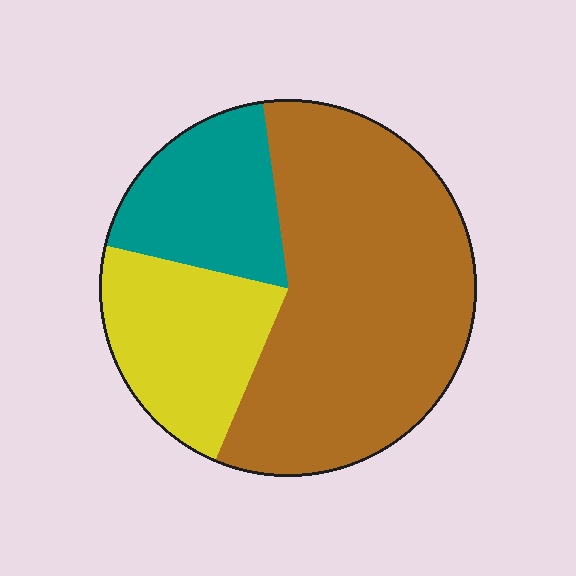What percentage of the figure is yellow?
Yellow covers 22% of the figure.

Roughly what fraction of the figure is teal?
Teal covers around 20% of the figure.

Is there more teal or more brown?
Brown.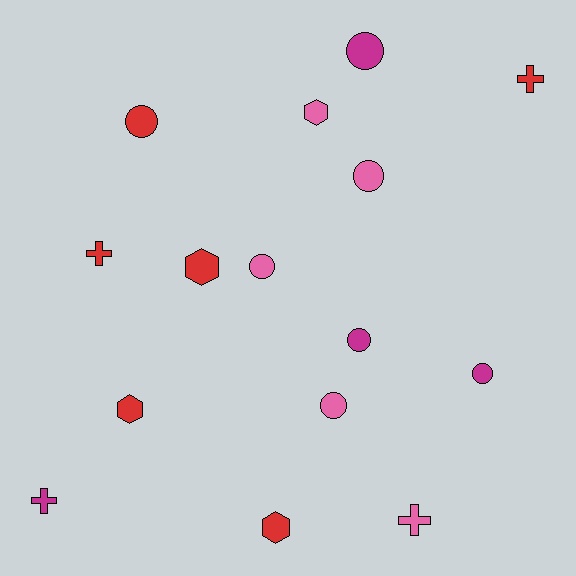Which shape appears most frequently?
Circle, with 7 objects.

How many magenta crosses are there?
There is 1 magenta cross.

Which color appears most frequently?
Red, with 6 objects.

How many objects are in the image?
There are 15 objects.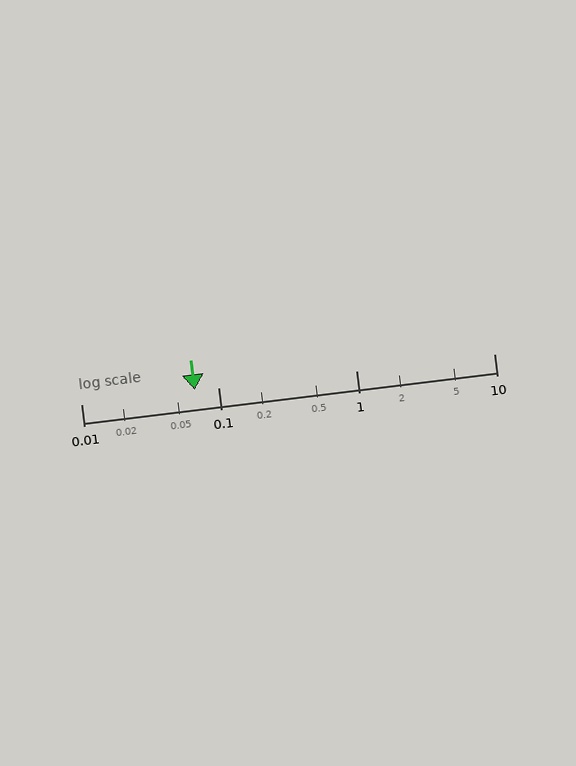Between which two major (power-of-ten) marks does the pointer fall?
The pointer is between 0.01 and 0.1.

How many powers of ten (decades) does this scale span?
The scale spans 3 decades, from 0.01 to 10.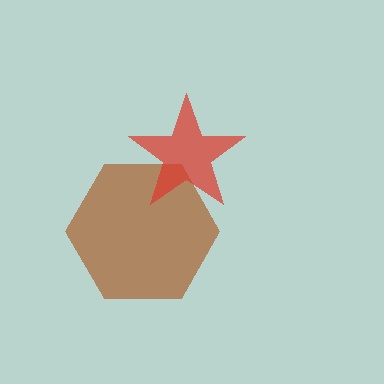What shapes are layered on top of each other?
The layered shapes are: a brown hexagon, a red star.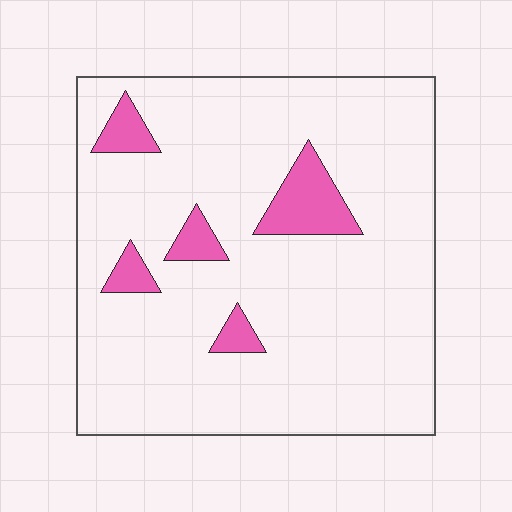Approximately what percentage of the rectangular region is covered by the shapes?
Approximately 10%.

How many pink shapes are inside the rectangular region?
5.